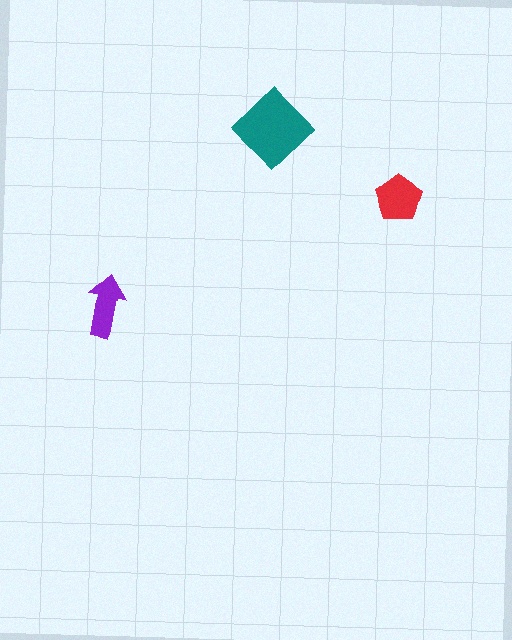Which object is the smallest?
The purple arrow.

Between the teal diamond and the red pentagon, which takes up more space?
The teal diamond.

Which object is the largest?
The teal diamond.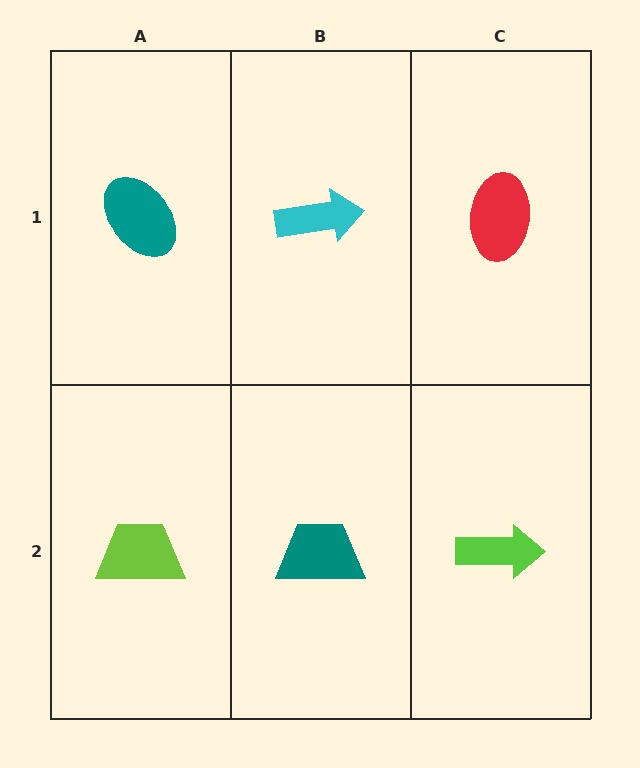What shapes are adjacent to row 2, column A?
A teal ellipse (row 1, column A), a teal trapezoid (row 2, column B).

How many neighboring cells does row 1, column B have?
3.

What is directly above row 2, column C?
A red ellipse.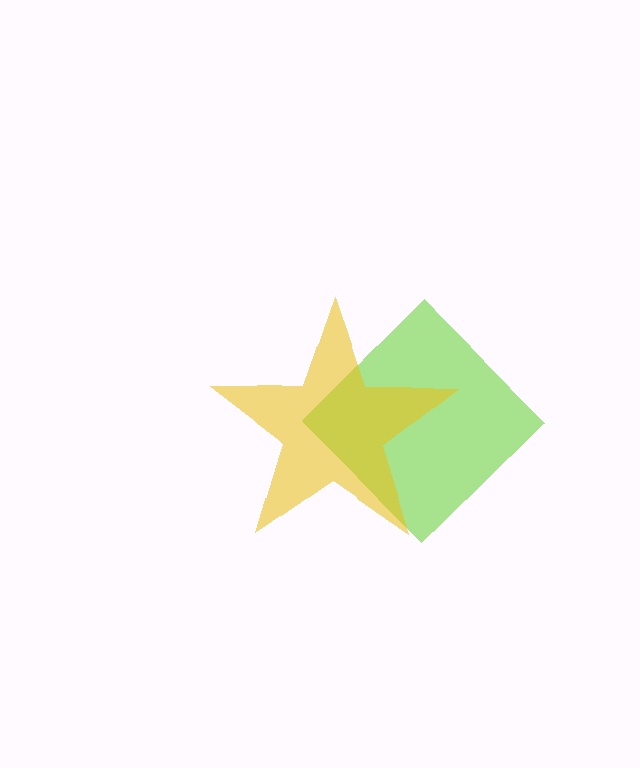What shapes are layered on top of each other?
The layered shapes are: a lime diamond, a yellow star.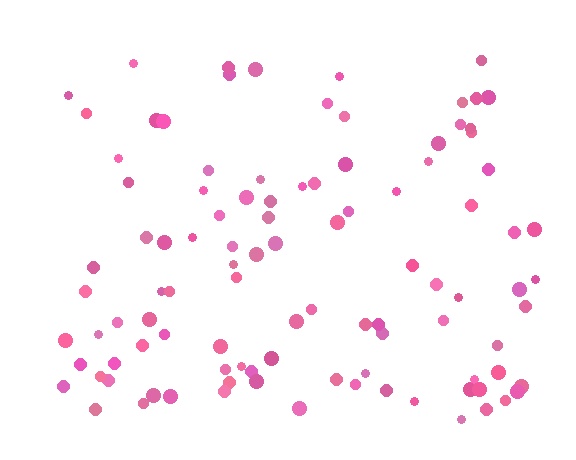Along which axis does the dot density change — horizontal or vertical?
Vertical.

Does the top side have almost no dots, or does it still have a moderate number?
Still a moderate number, just noticeably fewer than the bottom.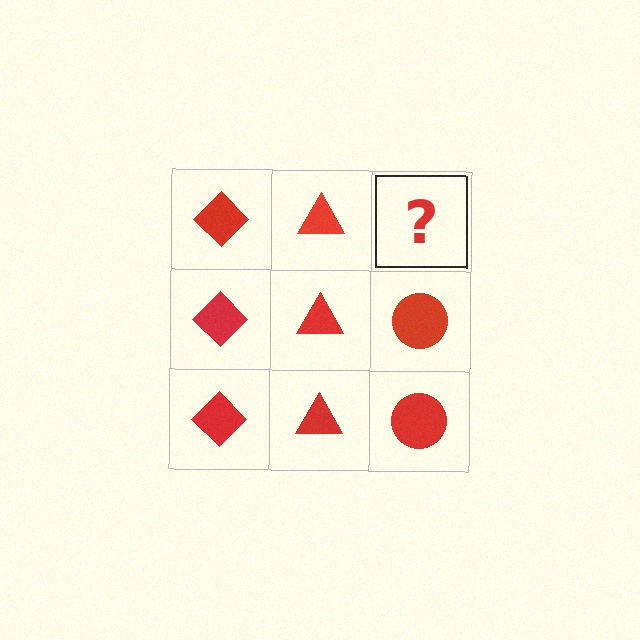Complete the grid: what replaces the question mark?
The question mark should be replaced with a red circle.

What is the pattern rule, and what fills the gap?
The rule is that each column has a consistent shape. The gap should be filled with a red circle.